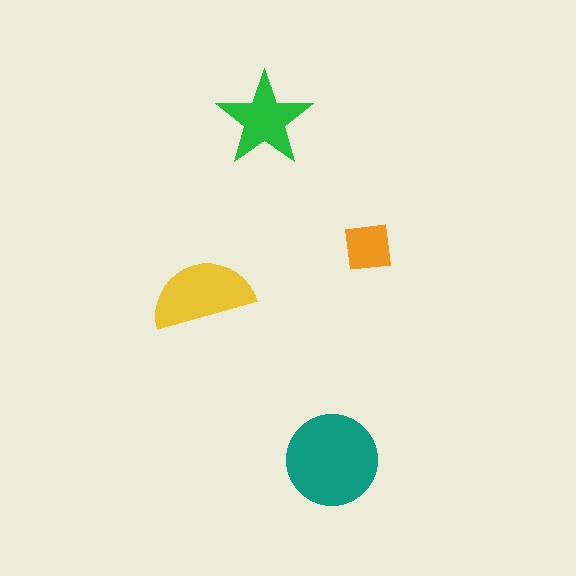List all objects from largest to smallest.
The teal circle, the yellow semicircle, the green star, the orange square.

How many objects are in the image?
There are 4 objects in the image.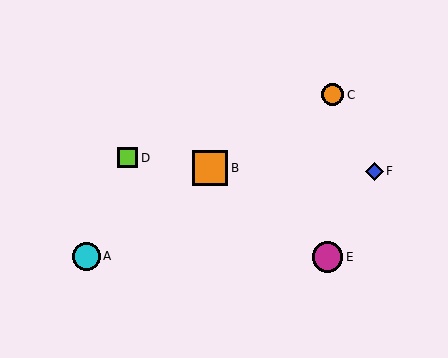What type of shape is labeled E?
Shape E is a magenta circle.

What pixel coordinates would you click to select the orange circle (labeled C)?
Click at (333, 95) to select the orange circle C.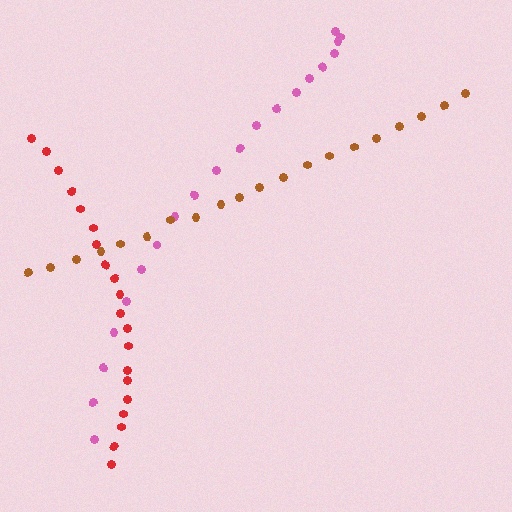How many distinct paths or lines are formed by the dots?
There are 3 distinct paths.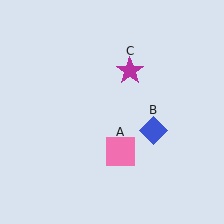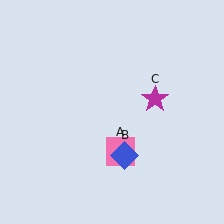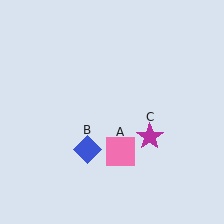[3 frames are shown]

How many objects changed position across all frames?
2 objects changed position: blue diamond (object B), magenta star (object C).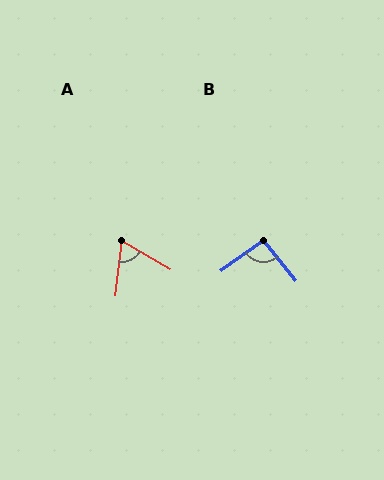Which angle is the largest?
B, at approximately 94 degrees.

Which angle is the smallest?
A, at approximately 67 degrees.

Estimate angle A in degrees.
Approximately 67 degrees.